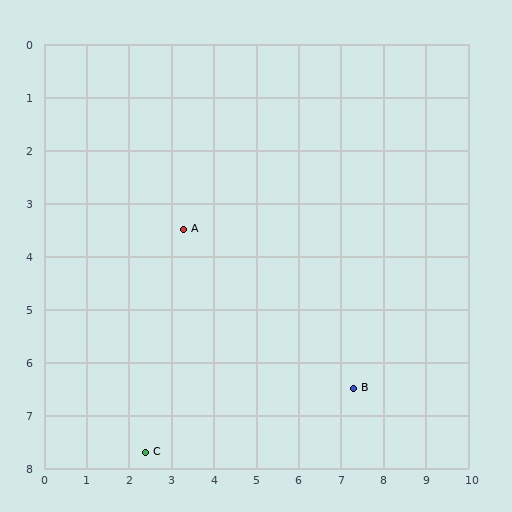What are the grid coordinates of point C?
Point C is at approximately (2.4, 7.7).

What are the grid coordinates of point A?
Point A is at approximately (3.3, 3.5).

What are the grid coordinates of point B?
Point B is at approximately (7.3, 6.5).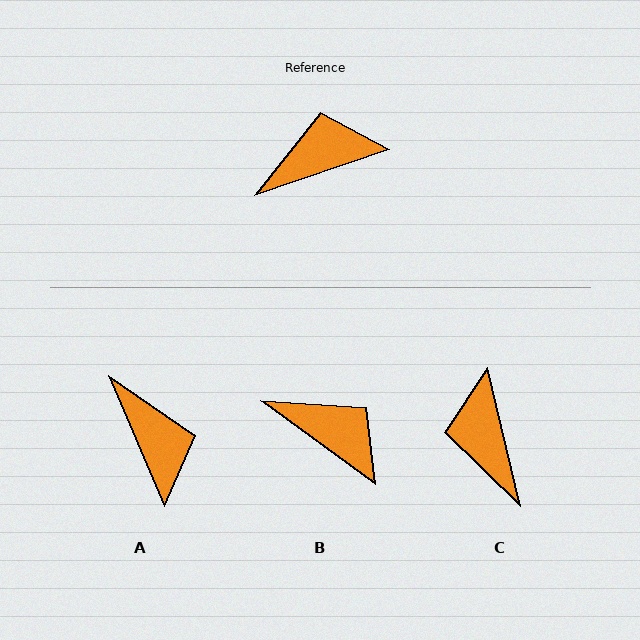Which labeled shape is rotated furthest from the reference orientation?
A, about 86 degrees away.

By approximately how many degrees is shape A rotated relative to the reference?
Approximately 86 degrees clockwise.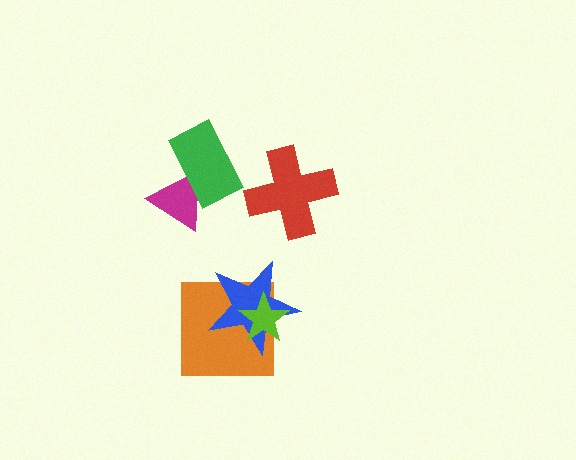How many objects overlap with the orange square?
2 objects overlap with the orange square.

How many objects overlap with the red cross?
0 objects overlap with the red cross.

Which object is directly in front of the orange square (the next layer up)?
The blue star is directly in front of the orange square.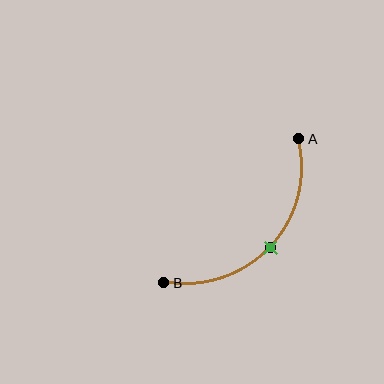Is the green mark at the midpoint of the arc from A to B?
Yes. The green mark lies on the arc at equal arc-length from both A and B — it is the arc midpoint.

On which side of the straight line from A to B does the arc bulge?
The arc bulges below and to the right of the straight line connecting A and B.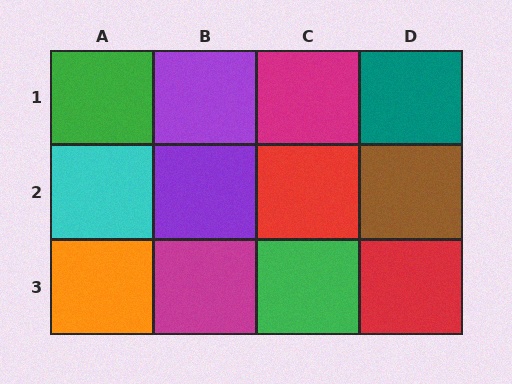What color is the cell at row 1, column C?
Magenta.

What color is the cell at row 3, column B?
Magenta.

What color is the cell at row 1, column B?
Purple.